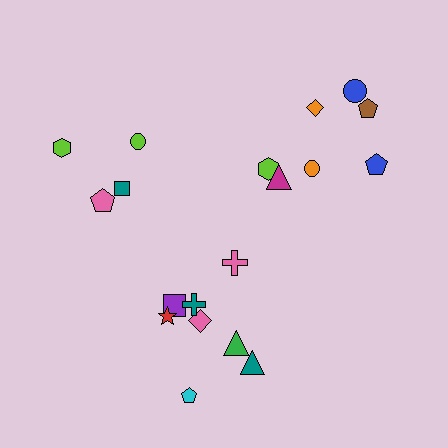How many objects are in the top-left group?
There are 4 objects.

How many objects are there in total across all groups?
There are 19 objects.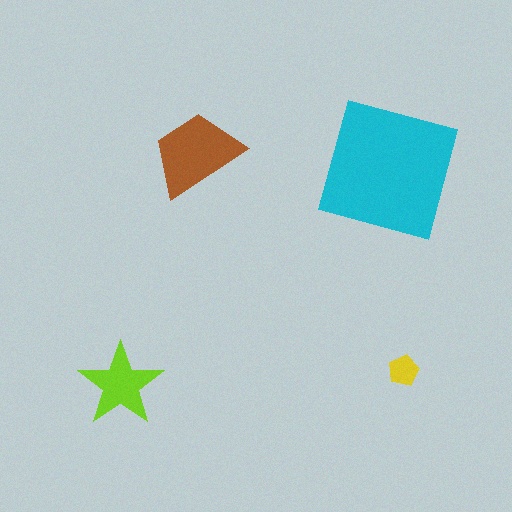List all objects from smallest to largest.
The yellow pentagon, the lime star, the brown trapezoid, the cyan square.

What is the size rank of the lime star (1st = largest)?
3rd.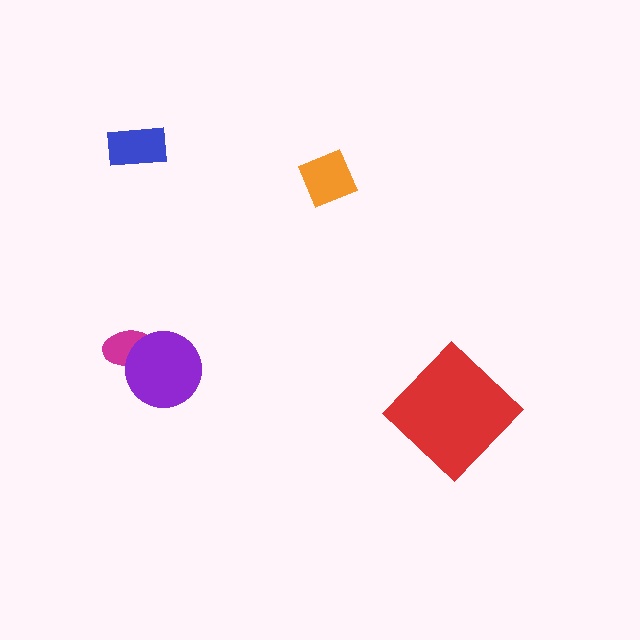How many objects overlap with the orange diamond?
0 objects overlap with the orange diamond.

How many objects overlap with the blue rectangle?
0 objects overlap with the blue rectangle.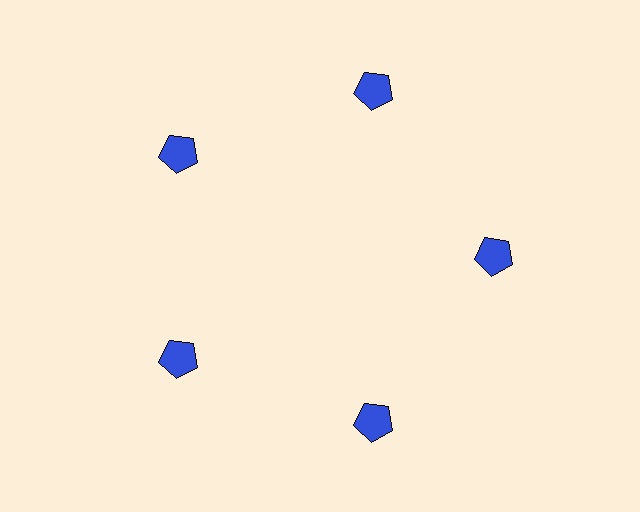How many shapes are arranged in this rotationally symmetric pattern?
There are 5 shapes, arranged in 5 groups of 1.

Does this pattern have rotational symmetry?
Yes, this pattern has 5-fold rotational symmetry. It looks the same after rotating 72 degrees around the center.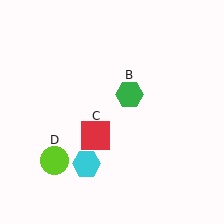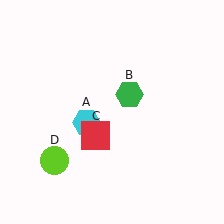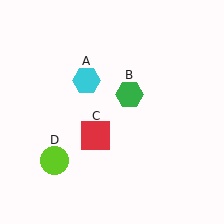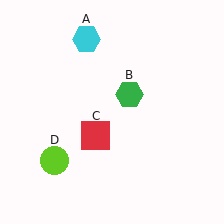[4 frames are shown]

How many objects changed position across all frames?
1 object changed position: cyan hexagon (object A).